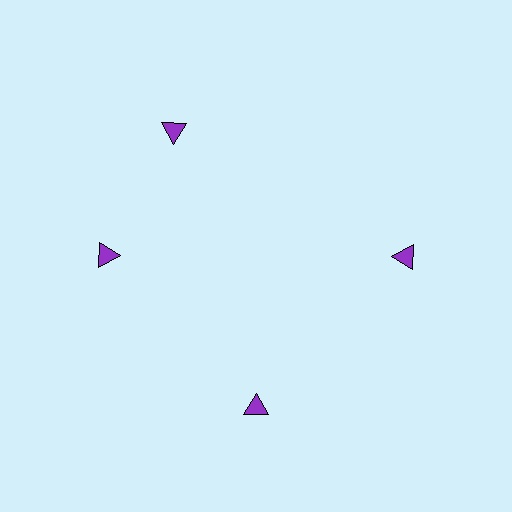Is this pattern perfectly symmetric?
No. The 4 purple triangles are arranged in a ring, but one element near the 12 o'clock position is rotated out of alignment along the ring, breaking the 4-fold rotational symmetry.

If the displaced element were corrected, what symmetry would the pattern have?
It would have 4-fold rotational symmetry — the pattern would map onto itself every 90 degrees.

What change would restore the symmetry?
The symmetry would be restored by rotating it back into even spacing with its neighbors so that all 4 triangles sit at equal angles and equal distance from the center.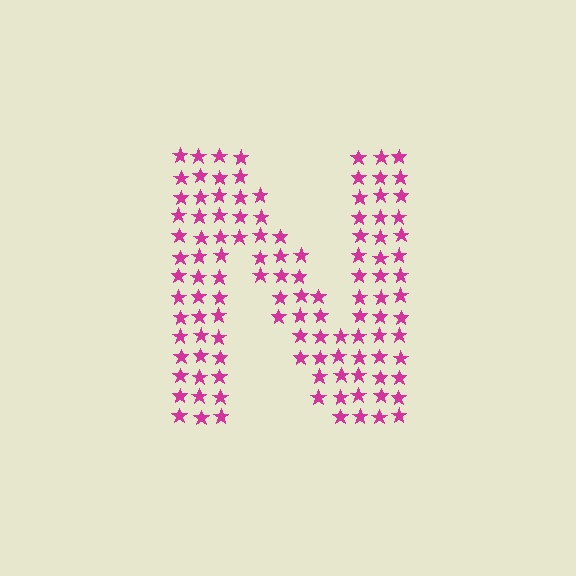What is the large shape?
The large shape is the letter N.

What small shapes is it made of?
It is made of small stars.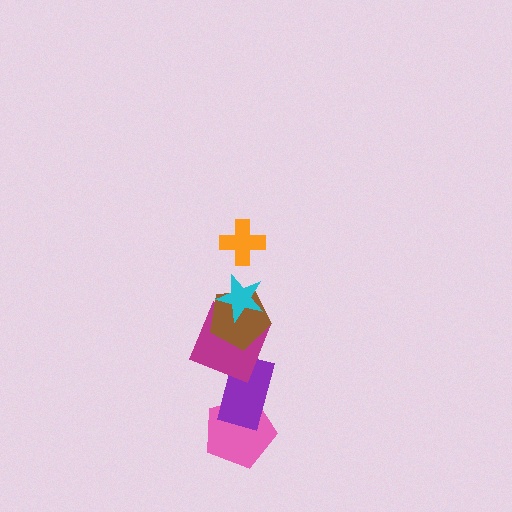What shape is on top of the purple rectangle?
The magenta square is on top of the purple rectangle.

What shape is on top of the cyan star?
The orange cross is on top of the cyan star.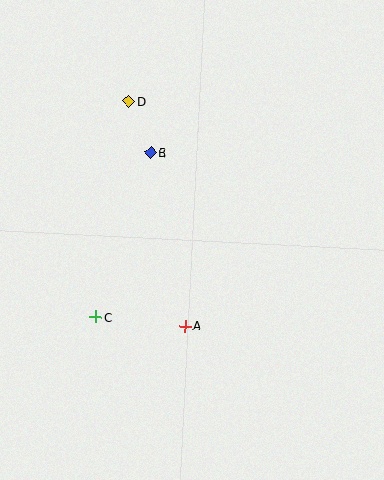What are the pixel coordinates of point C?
Point C is at (96, 317).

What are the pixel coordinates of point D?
Point D is at (129, 101).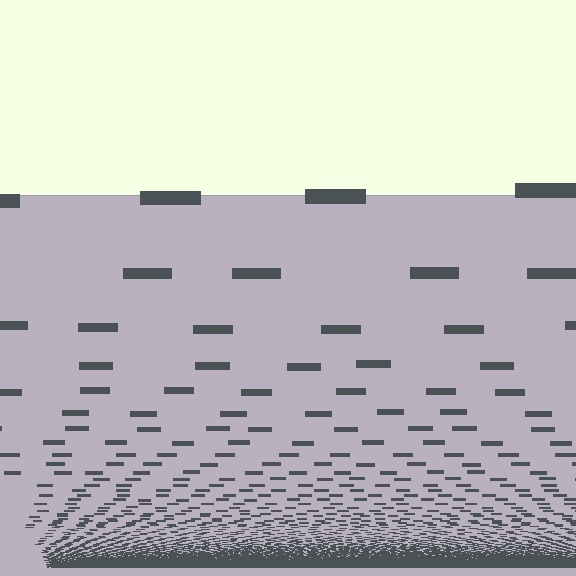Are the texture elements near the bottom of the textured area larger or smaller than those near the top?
Smaller. The gradient is inverted — elements near the bottom are smaller and denser.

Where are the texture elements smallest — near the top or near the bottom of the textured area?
Near the bottom.